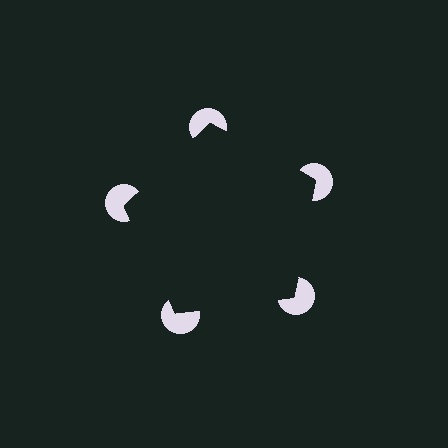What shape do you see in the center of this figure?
An illusory pentagon — its edges are inferred from the aligned wedge cuts in the pac-man discs, not physically drawn.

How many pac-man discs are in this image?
There are 5 — one at each vertex of the illusory pentagon.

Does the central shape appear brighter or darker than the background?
It typically appears slightly darker than the background, even though no actual brightness change is drawn.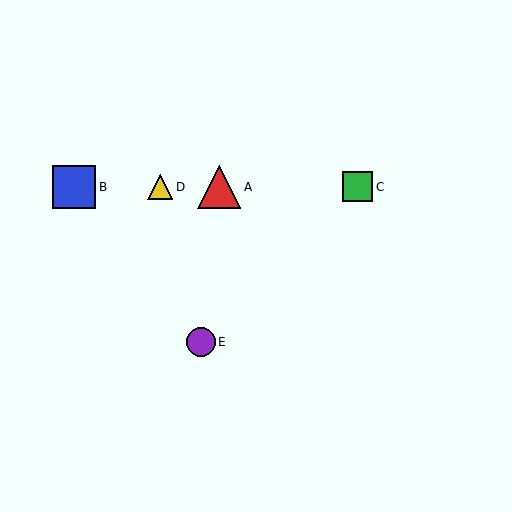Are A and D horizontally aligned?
Yes, both are at y≈187.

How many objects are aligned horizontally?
4 objects (A, B, C, D) are aligned horizontally.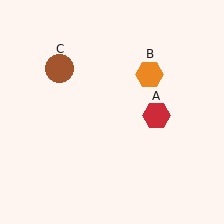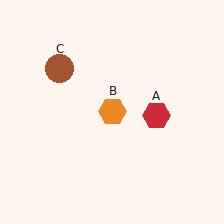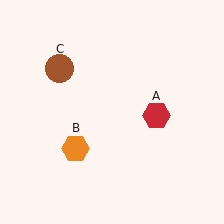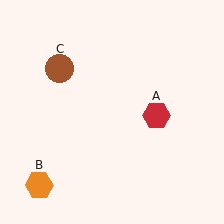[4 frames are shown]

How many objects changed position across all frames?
1 object changed position: orange hexagon (object B).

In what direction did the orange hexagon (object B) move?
The orange hexagon (object B) moved down and to the left.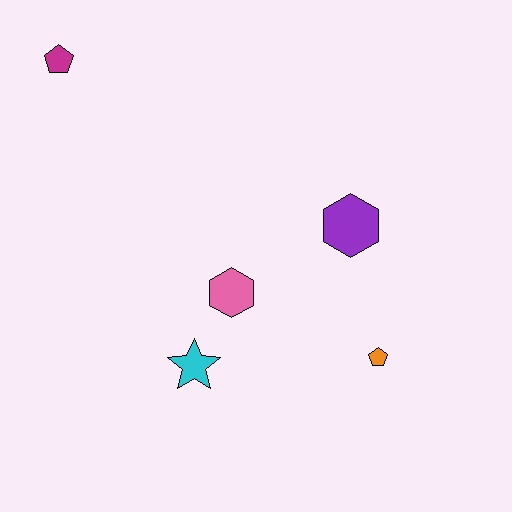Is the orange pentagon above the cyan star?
Yes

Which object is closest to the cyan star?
The pink hexagon is closest to the cyan star.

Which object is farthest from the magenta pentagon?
The orange pentagon is farthest from the magenta pentagon.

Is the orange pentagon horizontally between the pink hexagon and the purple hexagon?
No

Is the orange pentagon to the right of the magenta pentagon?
Yes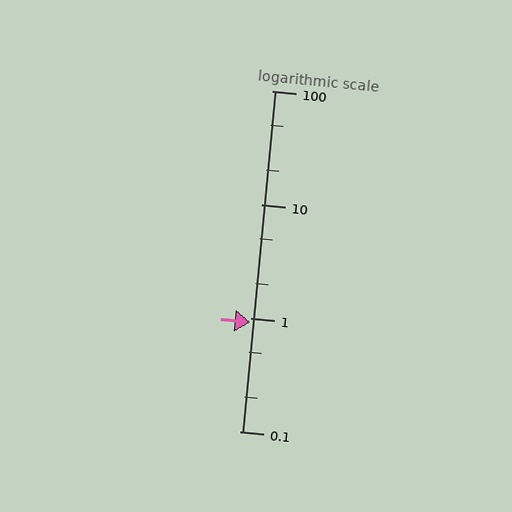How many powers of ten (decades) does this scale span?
The scale spans 3 decades, from 0.1 to 100.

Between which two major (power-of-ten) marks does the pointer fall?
The pointer is between 0.1 and 1.